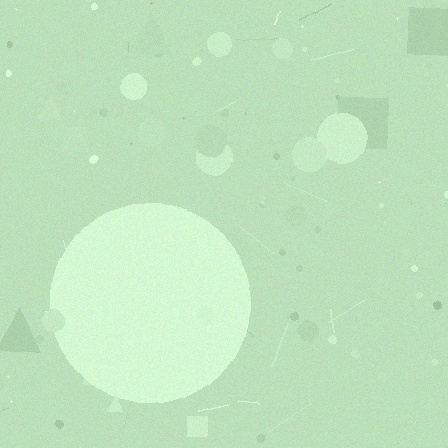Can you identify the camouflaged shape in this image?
The camouflaged shape is a circle.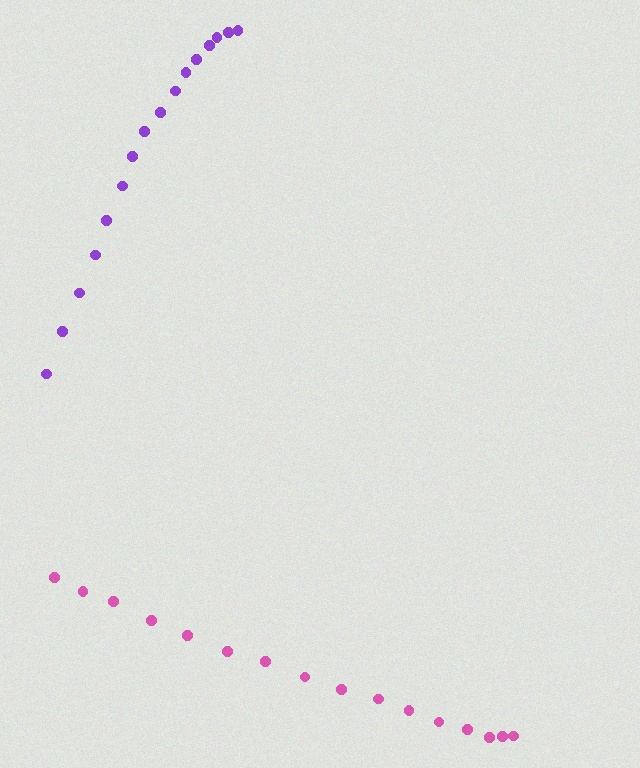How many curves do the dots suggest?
There are 2 distinct paths.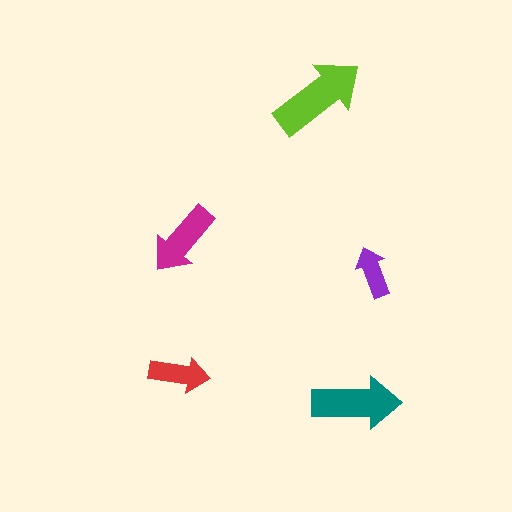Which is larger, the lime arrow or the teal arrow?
The lime one.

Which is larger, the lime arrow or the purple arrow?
The lime one.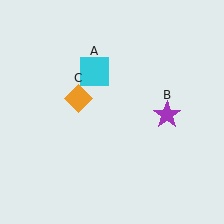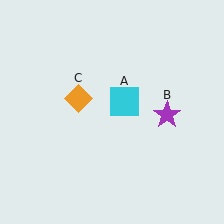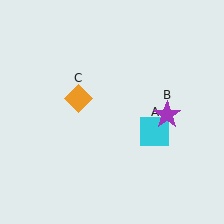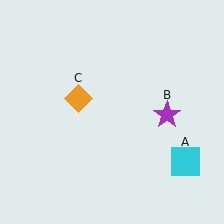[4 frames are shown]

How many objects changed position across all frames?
1 object changed position: cyan square (object A).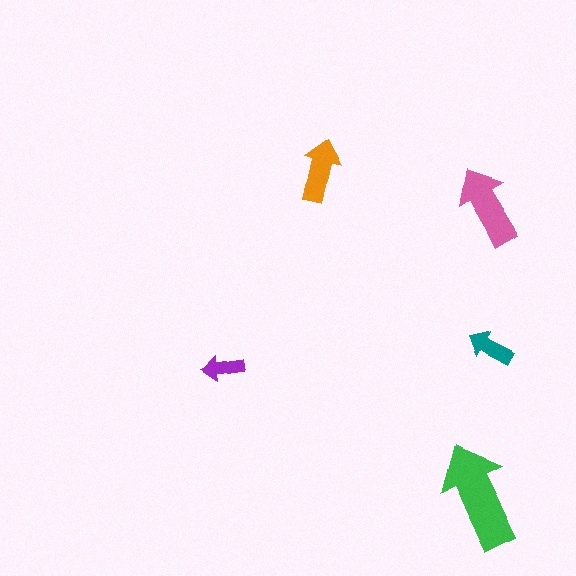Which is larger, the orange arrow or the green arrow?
The green one.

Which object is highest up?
The orange arrow is topmost.